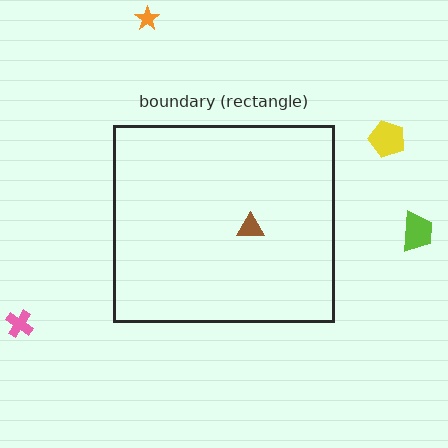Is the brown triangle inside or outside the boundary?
Inside.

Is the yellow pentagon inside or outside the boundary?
Outside.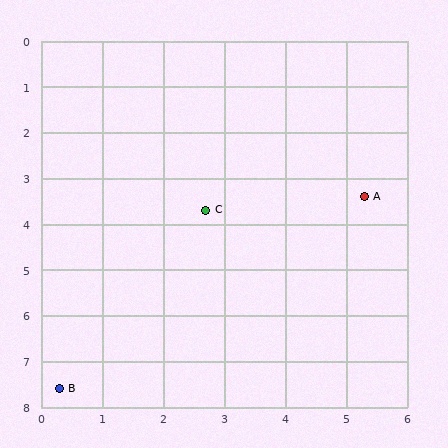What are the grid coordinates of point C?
Point C is at approximately (2.7, 3.7).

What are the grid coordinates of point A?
Point A is at approximately (5.3, 3.4).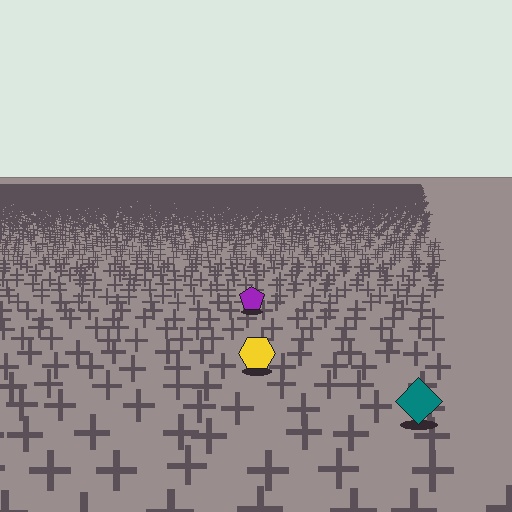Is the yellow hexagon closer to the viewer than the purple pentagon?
Yes. The yellow hexagon is closer — you can tell from the texture gradient: the ground texture is coarser near it.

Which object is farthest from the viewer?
The purple pentagon is farthest from the viewer. It appears smaller and the ground texture around it is denser.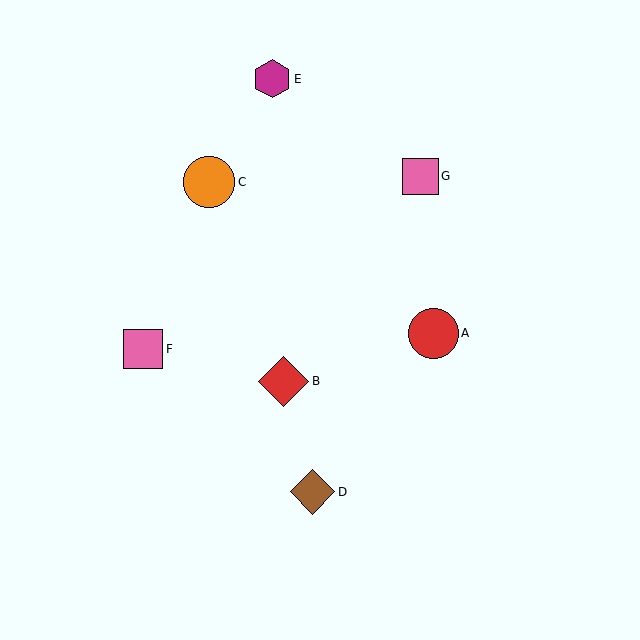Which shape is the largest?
The orange circle (labeled C) is the largest.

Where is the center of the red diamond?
The center of the red diamond is at (284, 381).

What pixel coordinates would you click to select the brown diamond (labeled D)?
Click at (312, 492) to select the brown diamond D.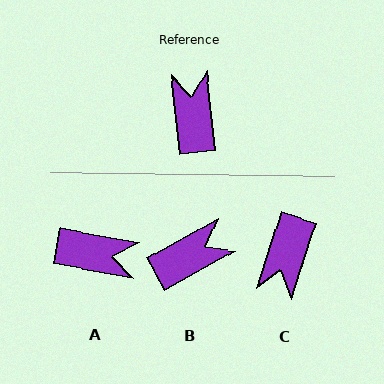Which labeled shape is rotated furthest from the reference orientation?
C, about 157 degrees away.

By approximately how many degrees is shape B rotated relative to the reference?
Approximately 67 degrees clockwise.